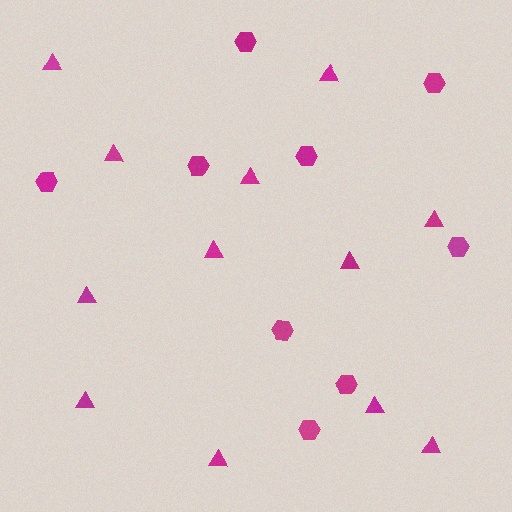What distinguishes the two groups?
There are 2 groups: one group of hexagons (9) and one group of triangles (12).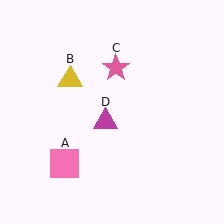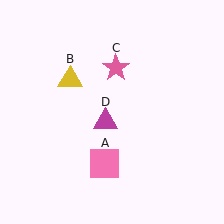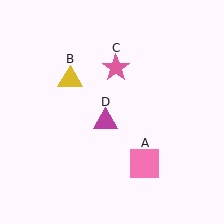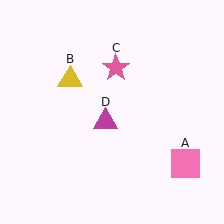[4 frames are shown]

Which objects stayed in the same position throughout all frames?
Yellow triangle (object B) and pink star (object C) and magenta triangle (object D) remained stationary.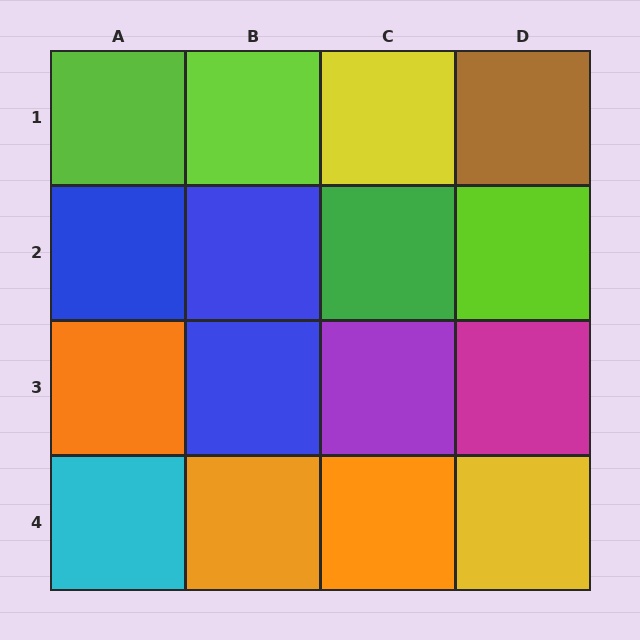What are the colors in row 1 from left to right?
Lime, lime, yellow, brown.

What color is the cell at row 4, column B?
Orange.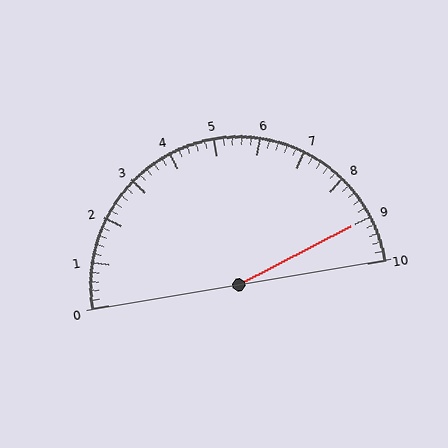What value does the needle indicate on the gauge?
The needle indicates approximately 9.0.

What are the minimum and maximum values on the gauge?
The gauge ranges from 0 to 10.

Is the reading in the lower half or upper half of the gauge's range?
The reading is in the upper half of the range (0 to 10).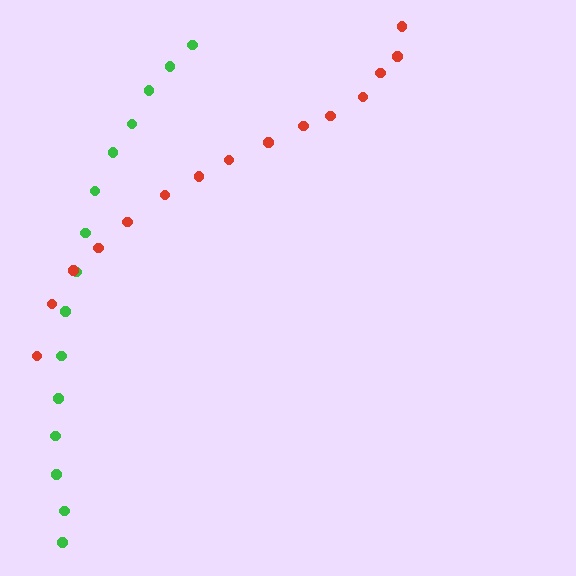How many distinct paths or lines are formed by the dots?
There are 2 distinct paths.